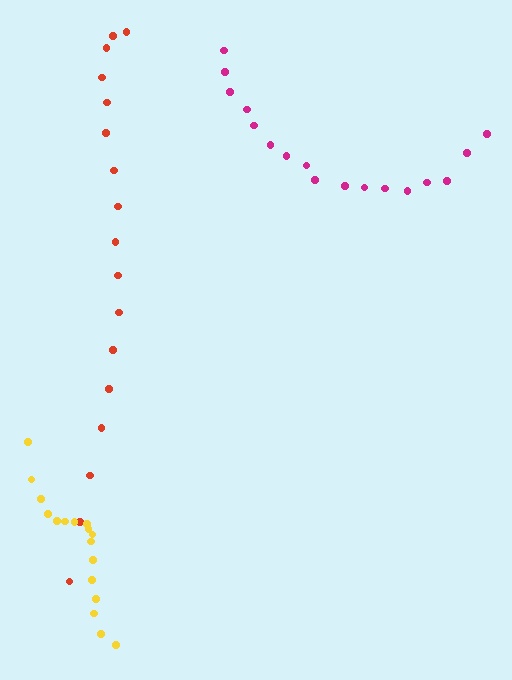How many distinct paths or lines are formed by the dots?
There are 3 distinct paths.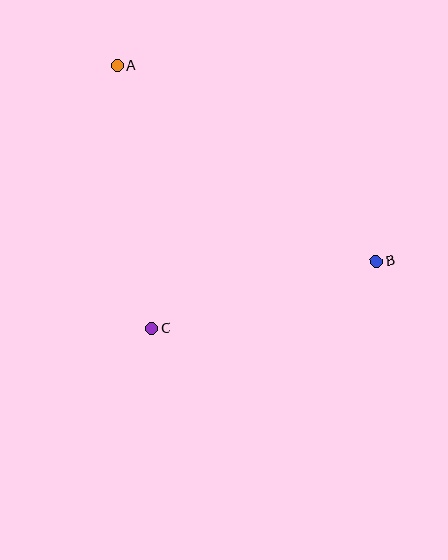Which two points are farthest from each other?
Points A and B are farthest from each other.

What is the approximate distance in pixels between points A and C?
The distance between A and C is approximately 265 pixels.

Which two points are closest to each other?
Points B and C are closest to each other.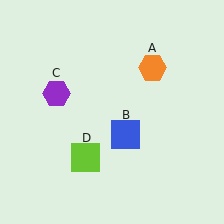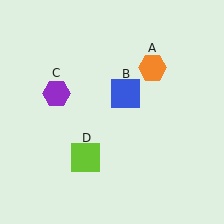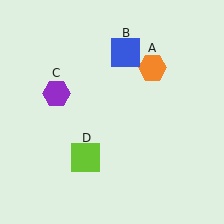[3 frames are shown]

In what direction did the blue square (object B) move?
The blue square (object B) moved up.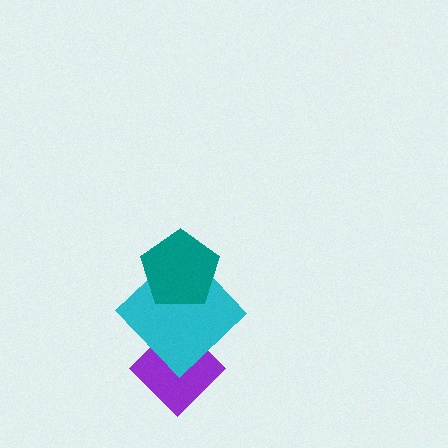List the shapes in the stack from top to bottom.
From top to bottom: the teal pentagon, the cyan diamond, the purple diamond.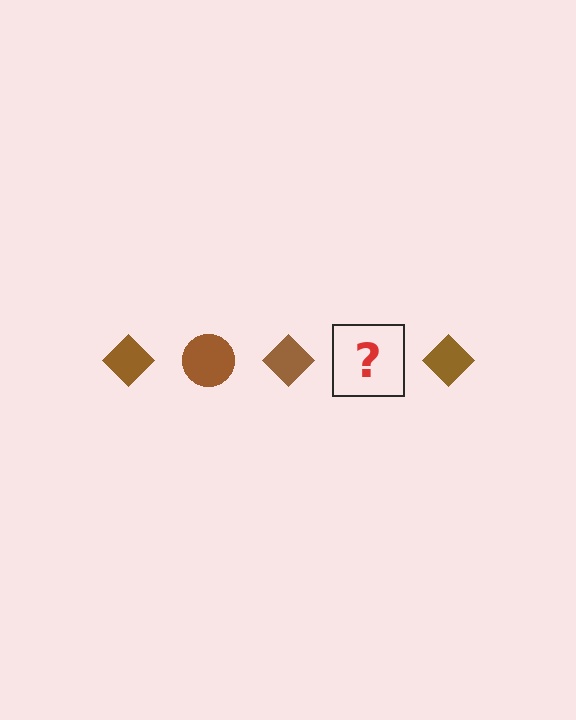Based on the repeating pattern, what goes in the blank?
The blank should be a brown circle.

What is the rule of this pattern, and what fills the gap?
The rule is that the pattern cycles through diamond, circle shapes in brown. The gap should be filled with a brown circle.